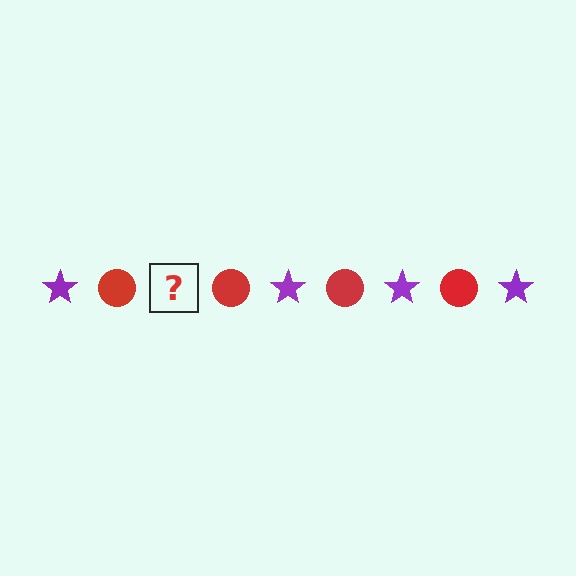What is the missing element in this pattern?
The missing element is a purple star.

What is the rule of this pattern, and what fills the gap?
The rule is that the pattern alternates between purple star and red circle. The gap should be filled with a purple star.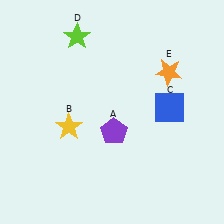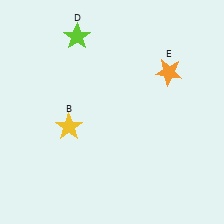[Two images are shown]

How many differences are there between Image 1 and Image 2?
There are 2 differences between the two images.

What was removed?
The blue square (C), the purple pentagon (A) were removed in Image 2.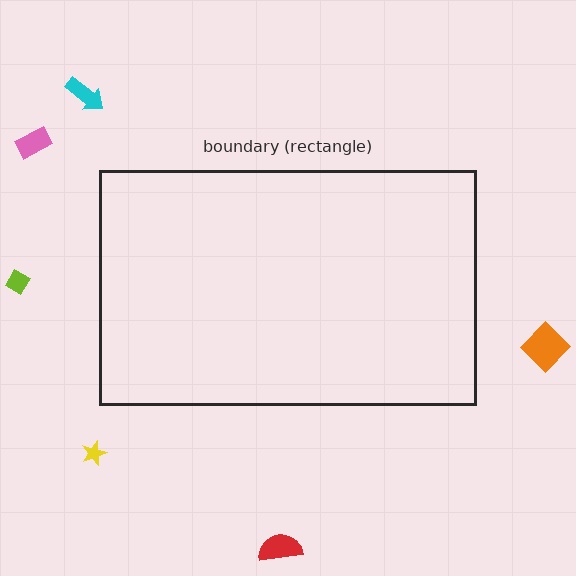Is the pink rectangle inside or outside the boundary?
Outside.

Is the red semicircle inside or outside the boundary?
Outside.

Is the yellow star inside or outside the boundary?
Outside.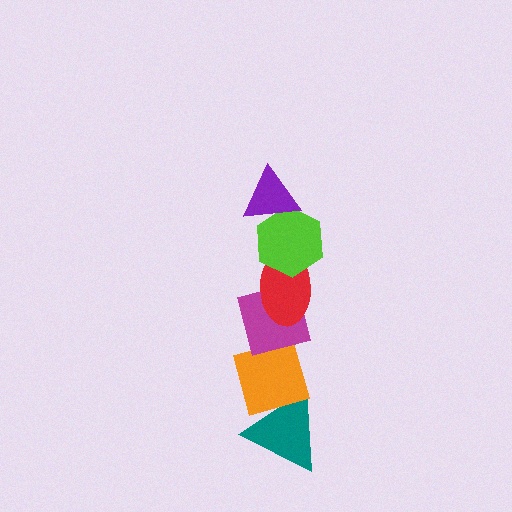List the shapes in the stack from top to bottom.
From top to bottom: the purple triangle, the lime hexagon, the red ellipse, the magenta square, the orange diamond, the teal triangle.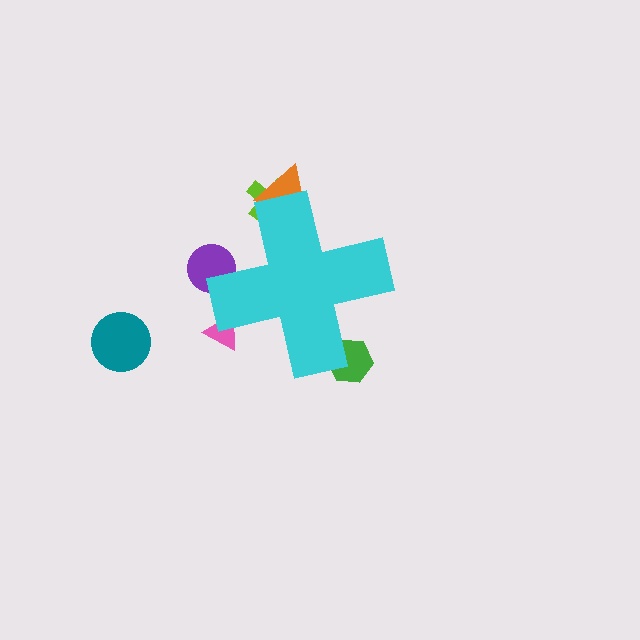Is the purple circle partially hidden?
Yes, the purple circle is partially hidden behind the cyan cross.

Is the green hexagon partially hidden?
Yes, the green hexagon is partially hidden behind the cyan cross.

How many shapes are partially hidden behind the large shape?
5 shapes are partially hidden.